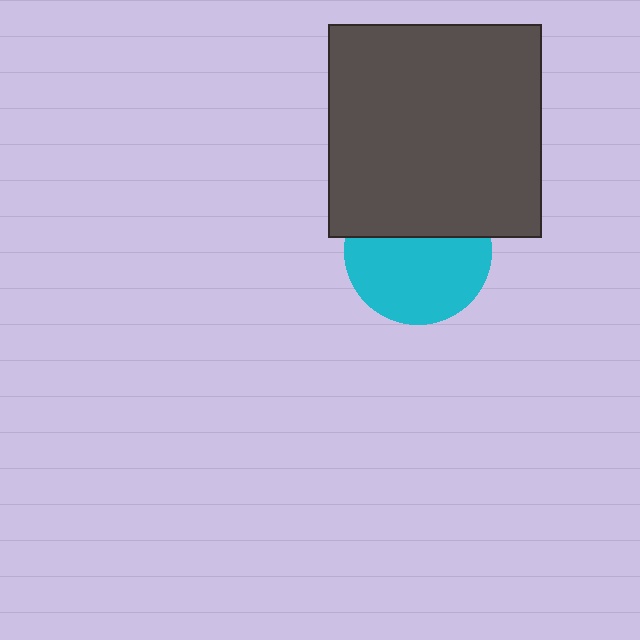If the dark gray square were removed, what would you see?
You would see the complete cyan circle.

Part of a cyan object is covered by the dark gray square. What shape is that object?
It is a circle.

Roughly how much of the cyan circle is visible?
About half of it is visible (roughly 62%).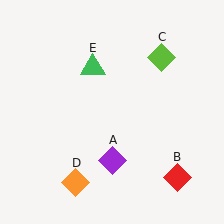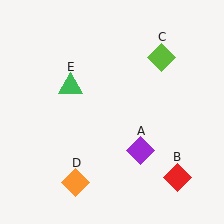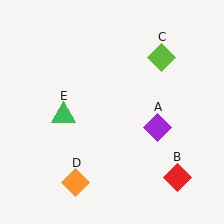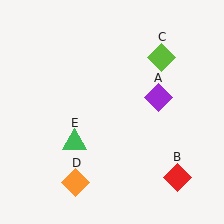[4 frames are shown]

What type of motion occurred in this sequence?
The purple diamond (object A), green triangle (object E) rotated counterclockwise around the center of the scene.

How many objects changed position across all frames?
2 objects changed position: purple diamond (object A), green triangle (object E).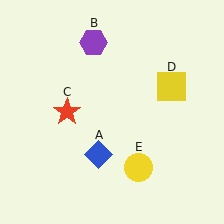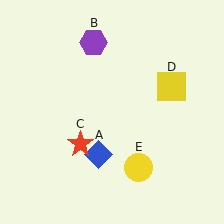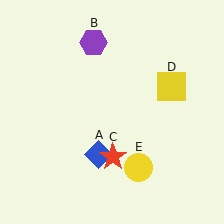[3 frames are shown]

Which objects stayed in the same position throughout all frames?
Blue diamond (object A) and purple hexagon (object B) and yellow square (object D) and yellow circle (object E) remained stationary.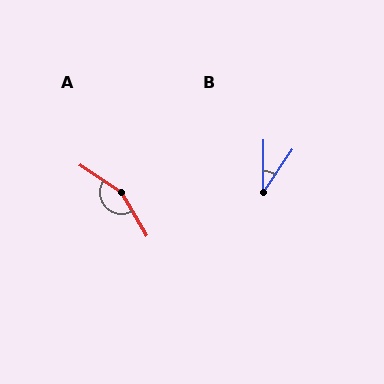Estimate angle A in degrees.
Approximately 153 degrees.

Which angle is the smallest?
B, at approximately 33 degrees.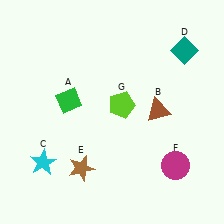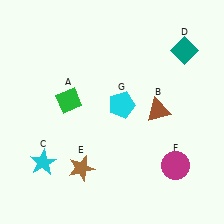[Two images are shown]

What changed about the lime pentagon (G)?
In Image 1, G is lime. In Image 2, it changed to cyan.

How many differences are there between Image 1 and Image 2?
There is 1 difference between the two images.